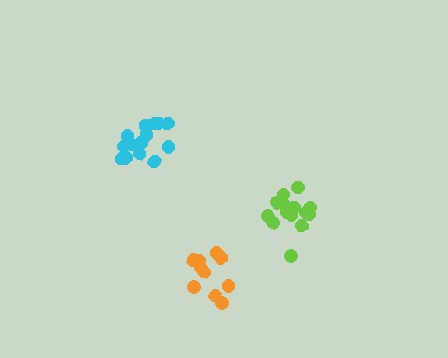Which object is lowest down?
The orange cluster is bottommost.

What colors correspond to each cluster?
The clusters are colored: cyan, lime, orange.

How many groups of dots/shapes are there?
There are 3 groups.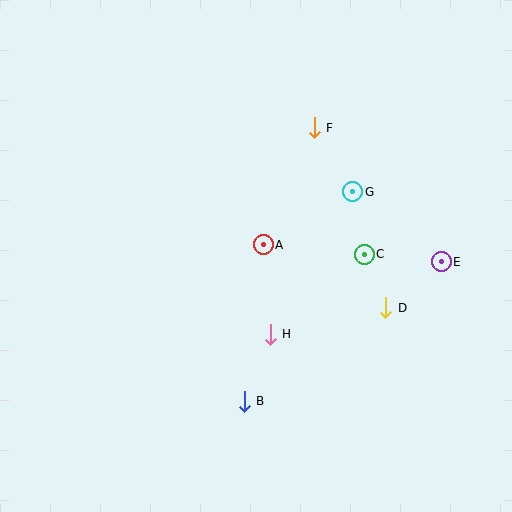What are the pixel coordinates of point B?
Point B is at (244, 401).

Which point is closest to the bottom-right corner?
Point D is closest to the bottom-right corner.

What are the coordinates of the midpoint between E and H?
The midpoint between E and H is at (356, 298).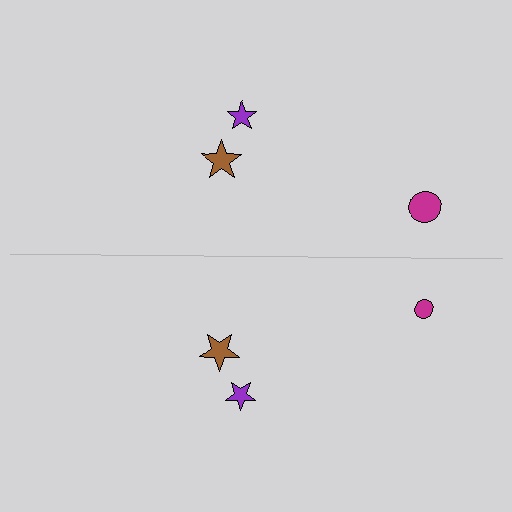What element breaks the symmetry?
The magenta circle on the bottom side has a different size than its mirror counterpart.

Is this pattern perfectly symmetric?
No, the pattern is not perfectly symmetric. The magenta circle on the bottom side has a different size than its mirror counterpart.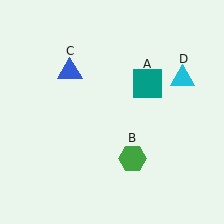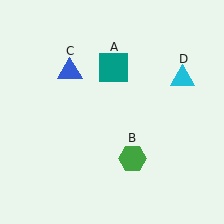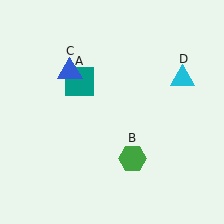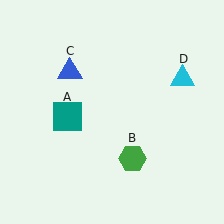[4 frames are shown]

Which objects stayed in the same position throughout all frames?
Green hexagon (object B) and blue triangle (object C) and cyan triangle (object D) remained stationary.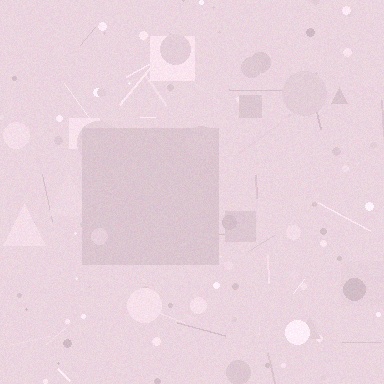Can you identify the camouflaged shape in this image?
The camouflaged shape is a square.